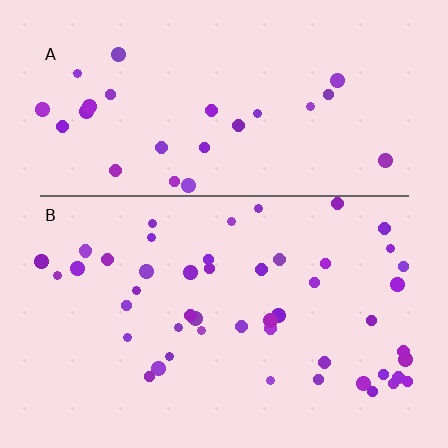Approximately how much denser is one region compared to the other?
Approximately 1.9× — region B over region A.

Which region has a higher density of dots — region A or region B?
B (the bottom).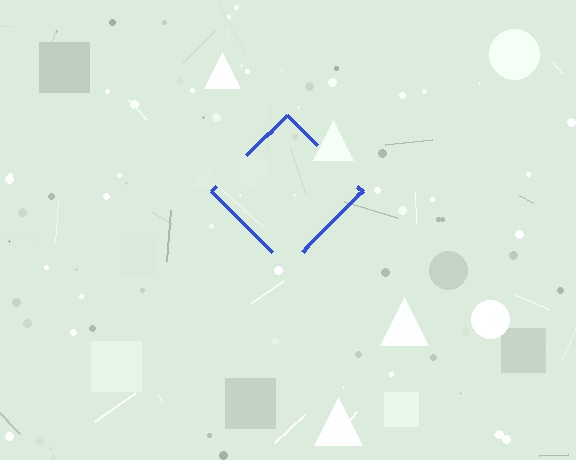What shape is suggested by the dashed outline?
The dashed outline suggests a diamond.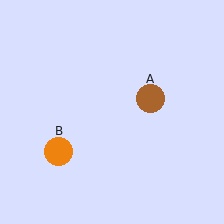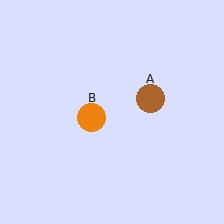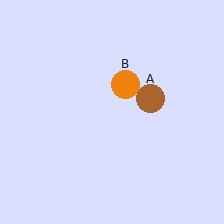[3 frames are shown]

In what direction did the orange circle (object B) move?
The orange circle (object B) moved up and to the right.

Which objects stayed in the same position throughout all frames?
Brown circle (object A) remained stationary.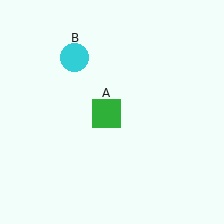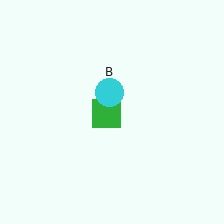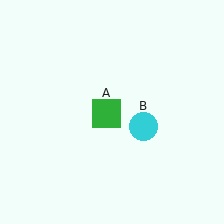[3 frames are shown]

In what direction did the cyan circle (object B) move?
The cyan circle (object B) moved down and to the right.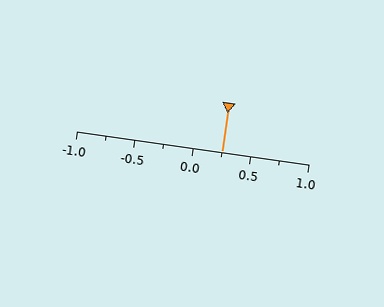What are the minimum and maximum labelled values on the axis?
The axis runs from -1.0 to 1.0.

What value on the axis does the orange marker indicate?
The marker indicates approximately 0.25.